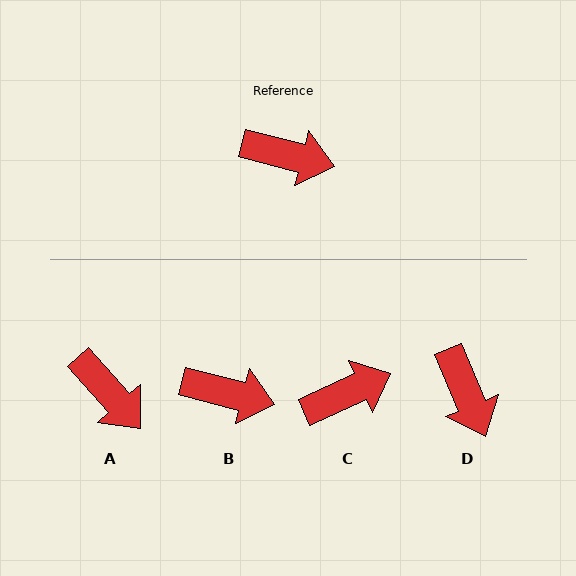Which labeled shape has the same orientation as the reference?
B.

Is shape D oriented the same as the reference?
No, it is off by about 53 degrees.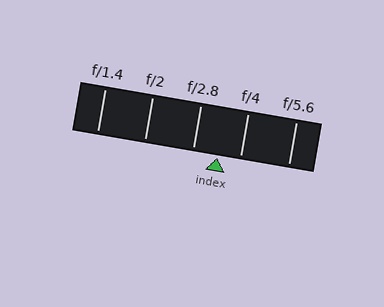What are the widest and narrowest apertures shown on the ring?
The widest aperture shown is f/1.4 and the narrowest is f/5.6.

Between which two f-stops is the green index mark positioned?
The index mark is between f/2.8 and f/4.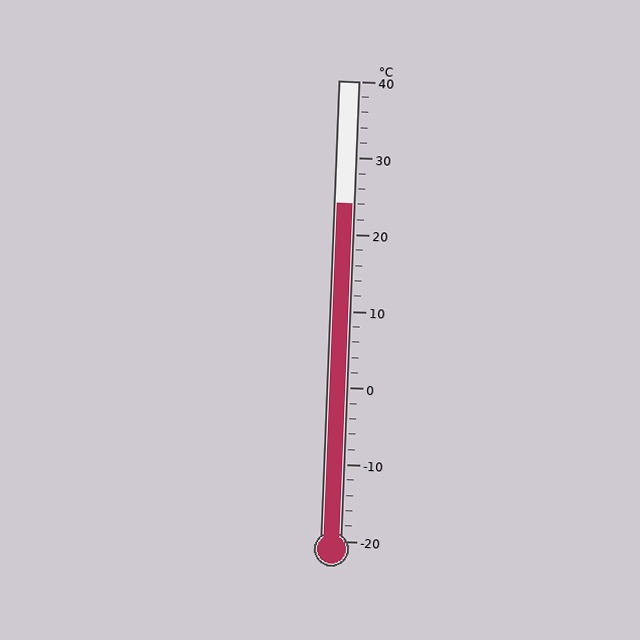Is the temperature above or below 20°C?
The temperature is above 20°C.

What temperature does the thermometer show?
The thermometer shows approximately 24°C.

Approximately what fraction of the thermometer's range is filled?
The thermometer is filled to approximately 75% of its range.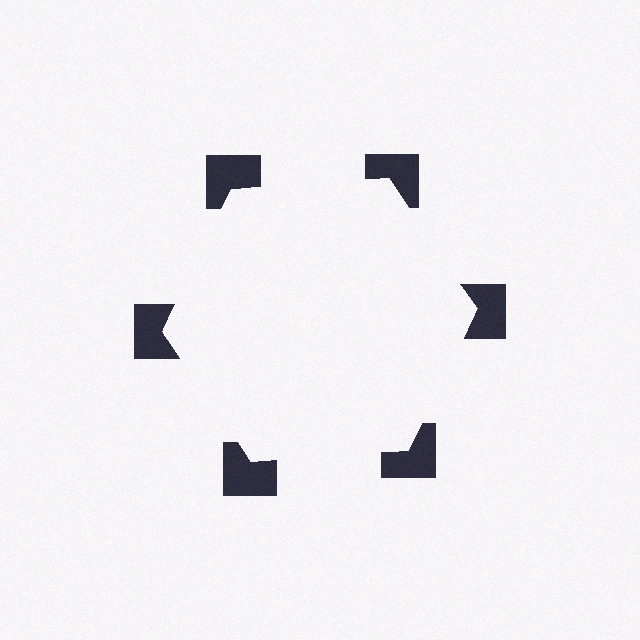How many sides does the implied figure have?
6 sides.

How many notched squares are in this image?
There are 6 — one at each vertex of the illusory hexagon.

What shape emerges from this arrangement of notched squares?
An illusory hexagon — its edges are inferred from the aligned wedge cuts in the notched squares, not physically drawn.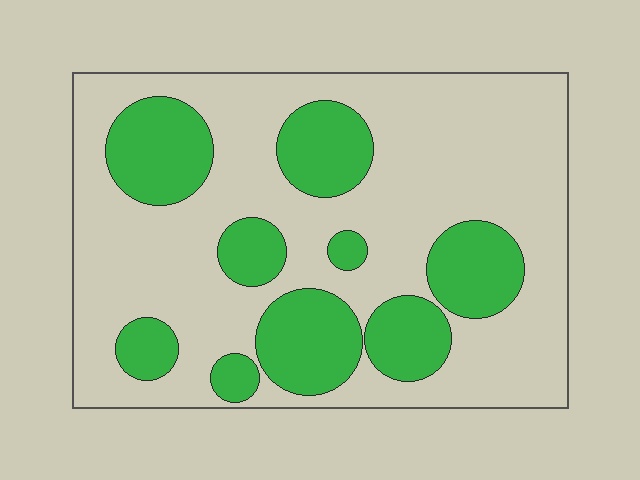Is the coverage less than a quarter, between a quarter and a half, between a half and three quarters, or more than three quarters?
Between a quarter and a half.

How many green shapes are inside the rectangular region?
9.